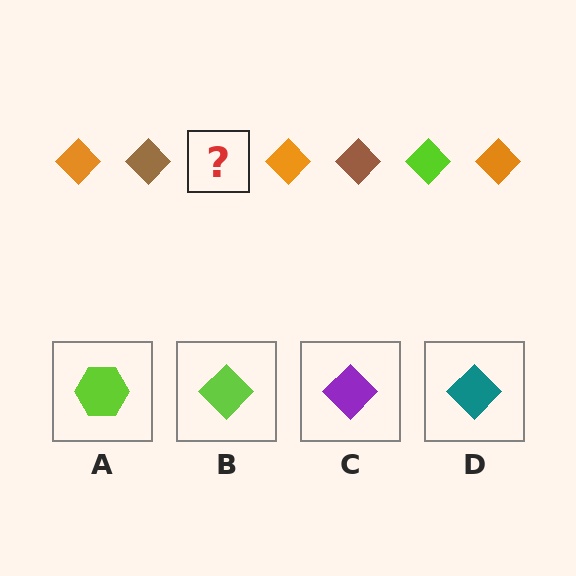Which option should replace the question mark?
Option B.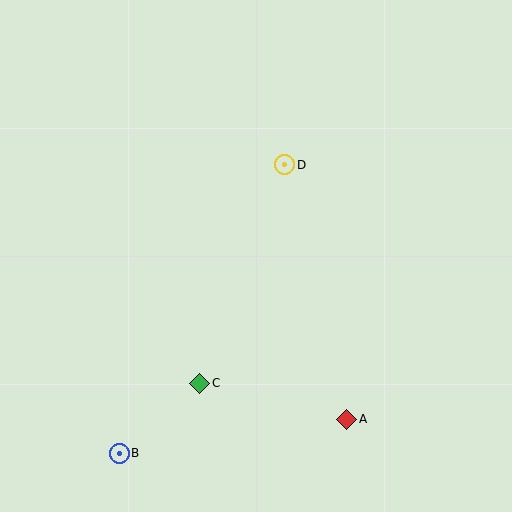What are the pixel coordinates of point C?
Point C is at (200, 383).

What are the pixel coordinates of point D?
Point D is at (285, 165).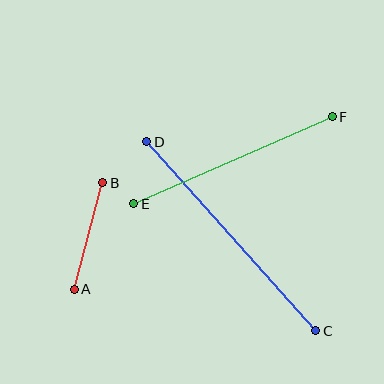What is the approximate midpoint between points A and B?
The midpoint is at approximately (88, 236) pixels.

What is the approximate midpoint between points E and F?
The midpoint is at approximately (233, 160) pixels.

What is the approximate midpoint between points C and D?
The midpoint is at approximately (231, 236) pixels.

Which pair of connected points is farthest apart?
Points C and D are farthest apart.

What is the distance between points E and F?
The distance is approximately 217 pixels.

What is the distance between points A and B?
The distance is approximately 110 pixels.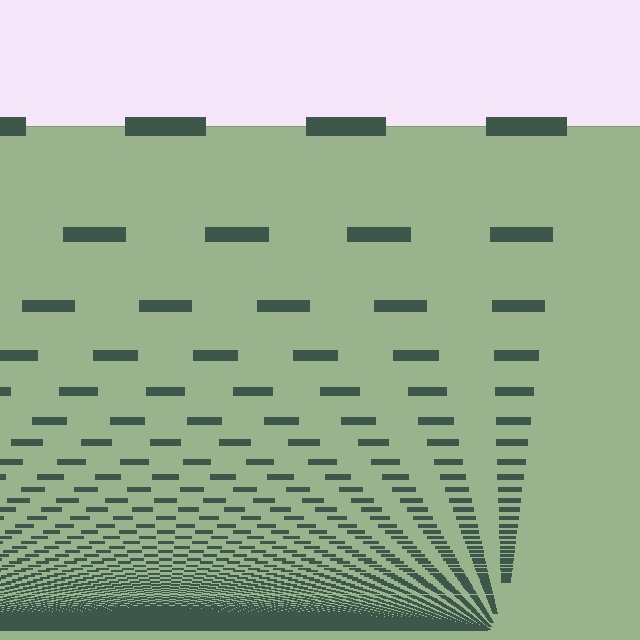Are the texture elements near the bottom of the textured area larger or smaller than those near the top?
Smaller. The gradient is inverted — elements near the bottom are smaller and denser.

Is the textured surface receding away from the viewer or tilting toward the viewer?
The surface appears to tilt toward the viewer. Texture elements get larger and sparser toward the top.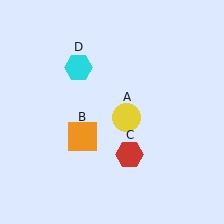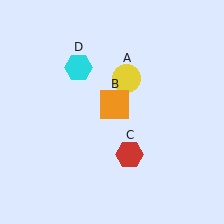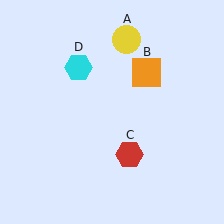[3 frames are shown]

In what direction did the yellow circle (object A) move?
The yellow circle (object A) moved up.